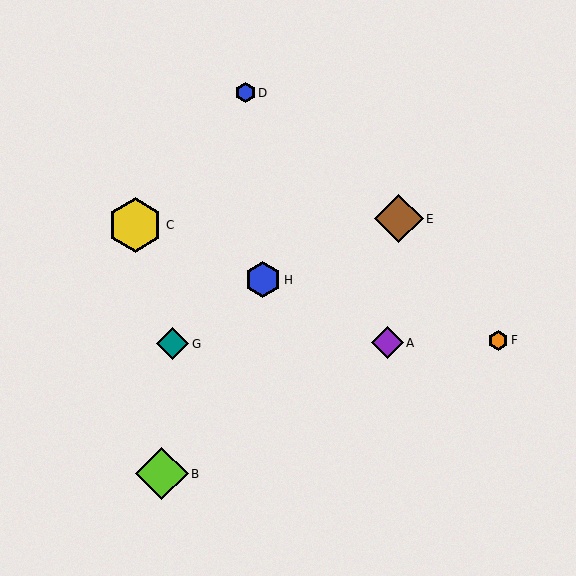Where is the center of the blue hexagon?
The center of the blue hexagon is at (263, 280).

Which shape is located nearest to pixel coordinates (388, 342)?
The purple diamond (labeled A) at (387, 343) is nearest to that location.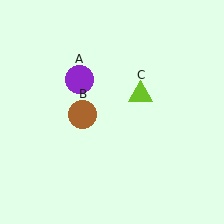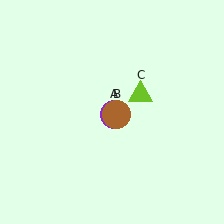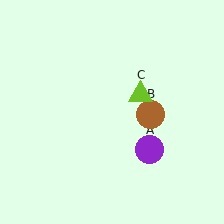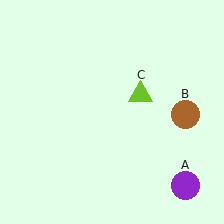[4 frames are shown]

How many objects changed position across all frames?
2 objects changed position: purple circle (object A), brown circle (object B).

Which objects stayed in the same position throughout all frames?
Lime triangle (object C) remained stationary.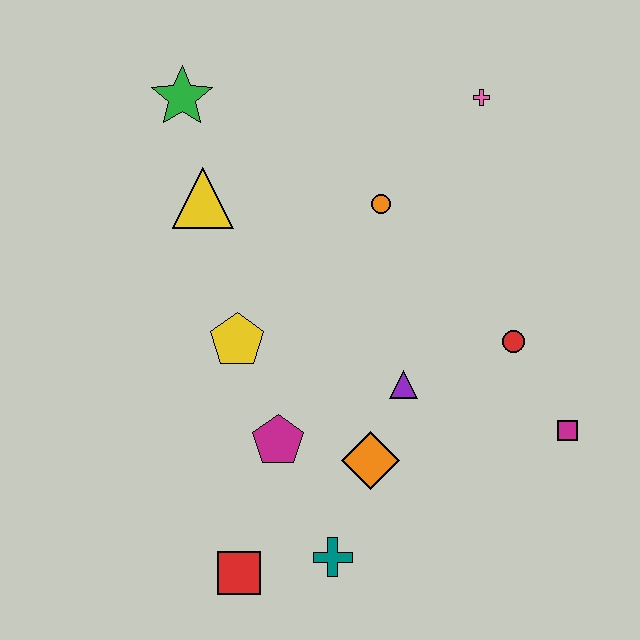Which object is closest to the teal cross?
The red square is closest to the teal cross.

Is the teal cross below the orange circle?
Yes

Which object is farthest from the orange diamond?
The green star is farthest from the orange diamond.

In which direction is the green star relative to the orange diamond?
The green star is above the orange diamond.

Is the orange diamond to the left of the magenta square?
Yes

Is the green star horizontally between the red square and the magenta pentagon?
No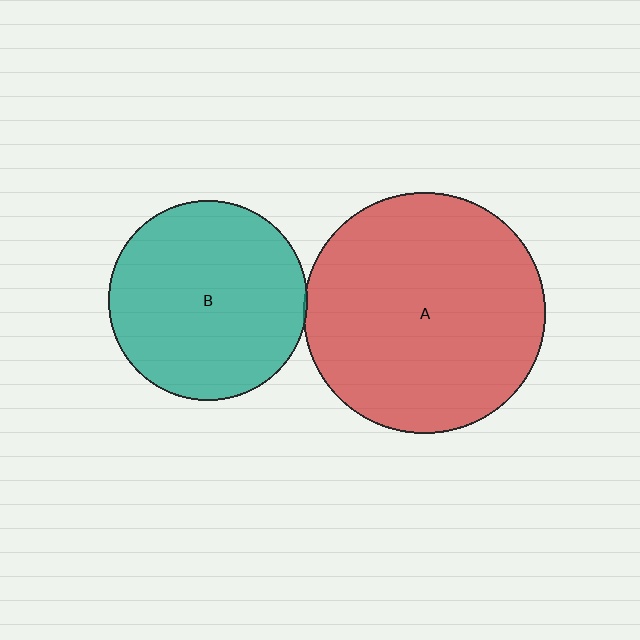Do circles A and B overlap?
Yes.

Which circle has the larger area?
Circle A (red).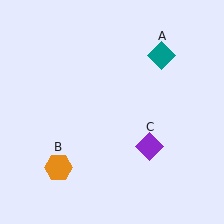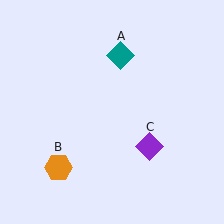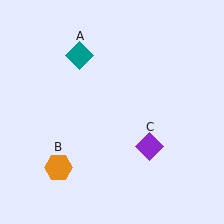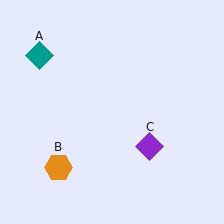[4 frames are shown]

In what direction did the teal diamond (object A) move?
The teal diamond (object A) moved left.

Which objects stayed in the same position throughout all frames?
Orange hexagon (object B) and purple diamond (object C) remained stationary.